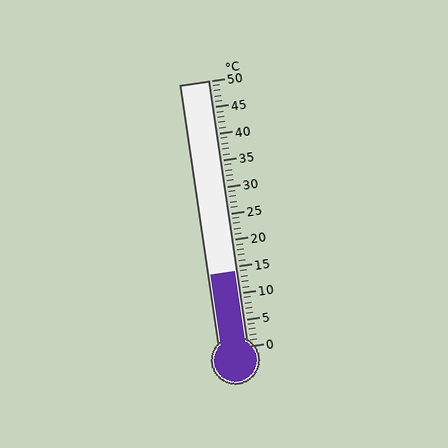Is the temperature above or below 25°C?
The temperature is below 25°C.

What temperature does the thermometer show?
The thermometer shows approximately 14°C.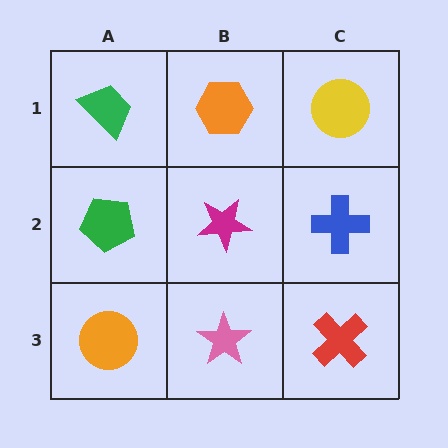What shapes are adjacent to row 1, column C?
A blue cross (row 2, column C), an orange hexagon (row 1, column B).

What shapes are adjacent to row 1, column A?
A green pentagon (row 2, column A), an orange hexagon (row 1, column B).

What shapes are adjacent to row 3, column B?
A magenta star (row 2, column B), an orange circle (row 3, column A), a red cross (row 3, column C).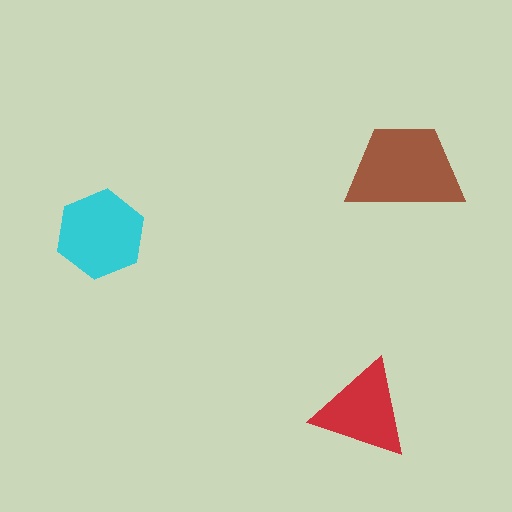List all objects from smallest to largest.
The red triangle, the cyan hexagon, the brown trapezoid.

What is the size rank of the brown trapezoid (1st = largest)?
1st.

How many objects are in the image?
There are 3 objects in the image.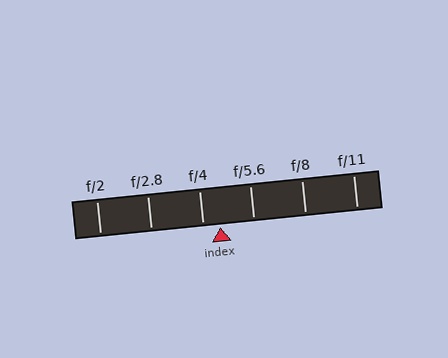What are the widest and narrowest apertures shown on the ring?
The widest aperture shown is f/2 and the narrowest is f/11.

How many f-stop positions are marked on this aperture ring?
There are 6 f-stop positions marked.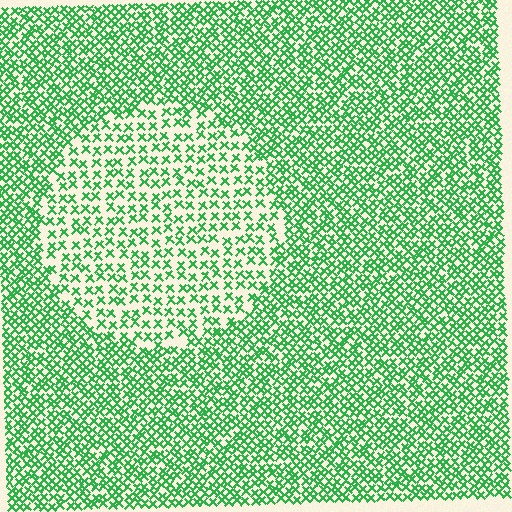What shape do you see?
I see a circle.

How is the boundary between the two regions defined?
The boundary is defined by a change in element density (approximately 1.9x ratio). All elements are the same color, size, and shape.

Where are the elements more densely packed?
The elements are more densely packed outside the circle boundary.